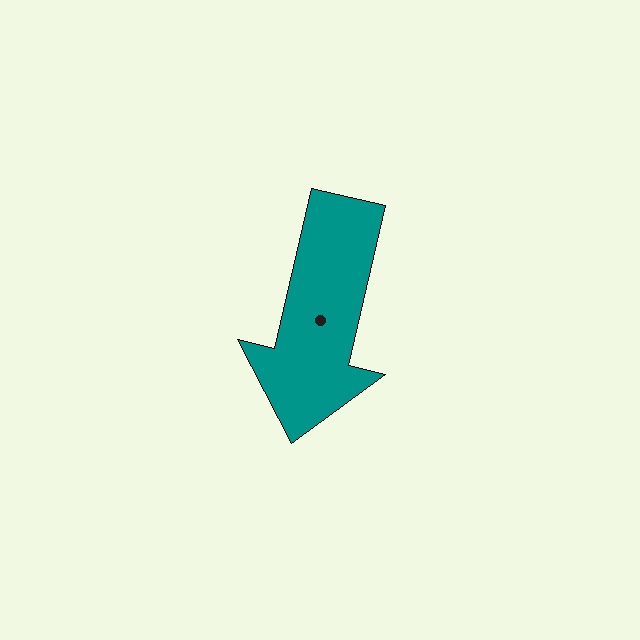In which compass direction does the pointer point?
South.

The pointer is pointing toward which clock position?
Roughly 6 o'clock.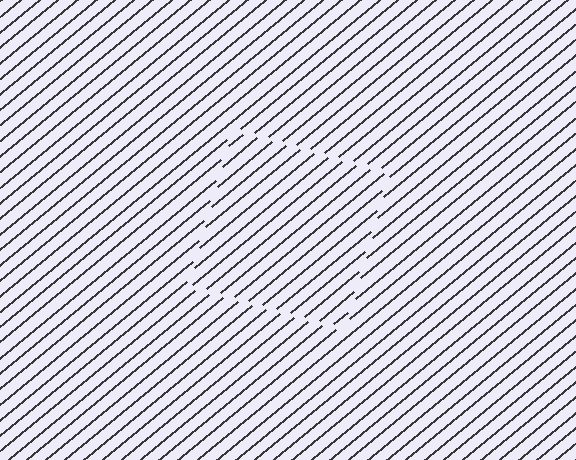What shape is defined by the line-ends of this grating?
An illusory square. The interior of the shape contains the same grating, shifted by half a period — the contour is defined by the phase discontinuity where line-ends from the inner and outer gratings abut.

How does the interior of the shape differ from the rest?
The interior of the shape contains the same grating, shifted by half a period — the contour is defined by the phase discontinuity where line-ends from the inner and outer gratings abut.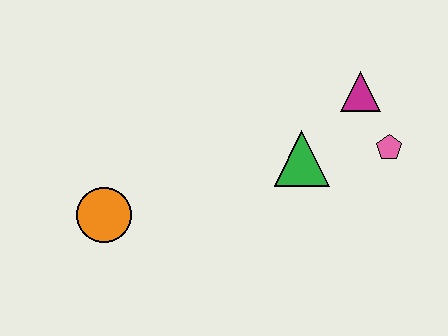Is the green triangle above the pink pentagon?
No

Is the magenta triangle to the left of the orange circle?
No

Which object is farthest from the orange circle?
The pink pentagon is farthest from the orange circle.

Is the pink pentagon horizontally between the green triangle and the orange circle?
No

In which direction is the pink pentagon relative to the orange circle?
The pink pentagon is to the right of the orange circle.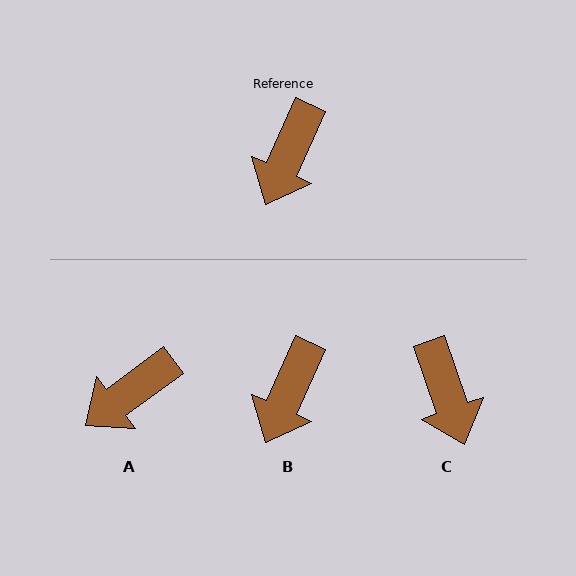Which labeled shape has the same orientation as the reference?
B.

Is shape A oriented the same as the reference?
No, it is off by about 29 degrees.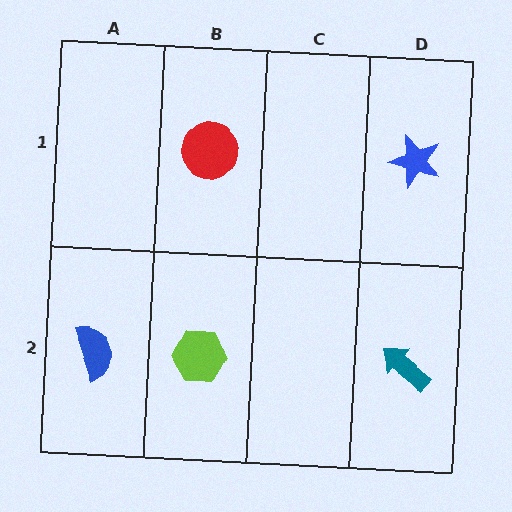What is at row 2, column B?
A lime hexagon.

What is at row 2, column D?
A teal arrow.